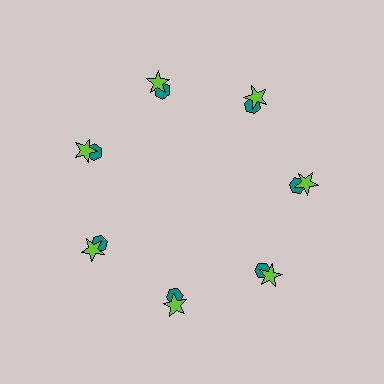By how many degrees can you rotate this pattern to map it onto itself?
The pattern maps onto itself every 51 degrees of rotation.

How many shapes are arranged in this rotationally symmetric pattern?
There are 14 shapes, arranged in 7 groups of 2.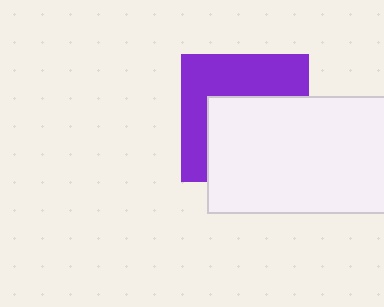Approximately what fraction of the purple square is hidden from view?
Roughly 54% of the purple square is hidden behind the white rectangle.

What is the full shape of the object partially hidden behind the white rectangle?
The partially hidden object is a purple square.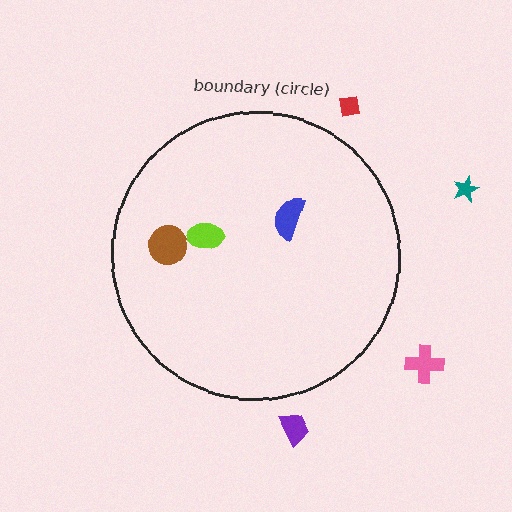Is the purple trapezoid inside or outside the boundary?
Outside.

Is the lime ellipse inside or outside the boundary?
Inside.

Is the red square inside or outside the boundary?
Outside.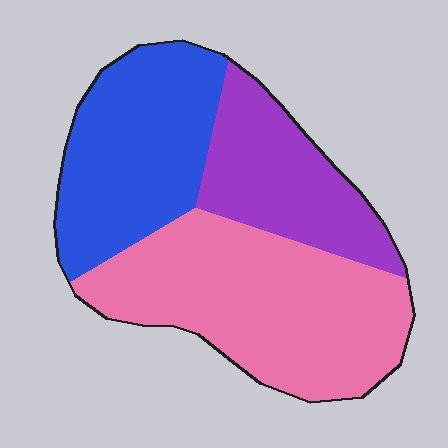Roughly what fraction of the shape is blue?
Blue covers about 30% of the shape.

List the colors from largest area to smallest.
From largest to smallest: pink, blue, purple.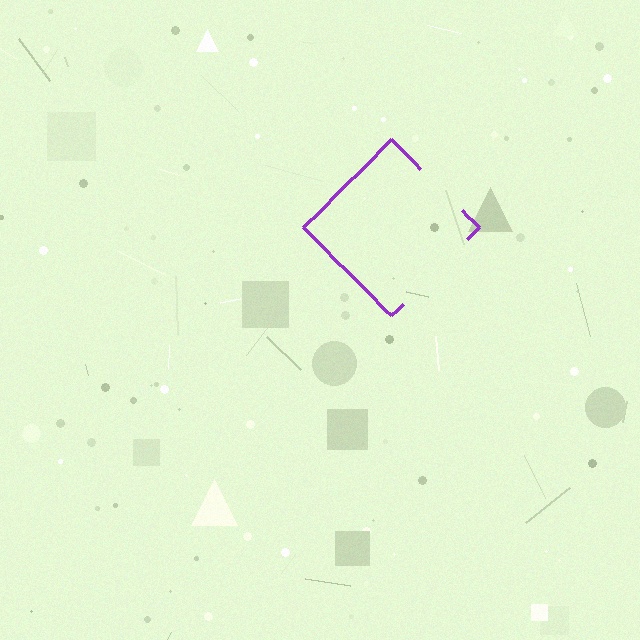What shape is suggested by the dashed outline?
The dashed outline suggests a diamond.